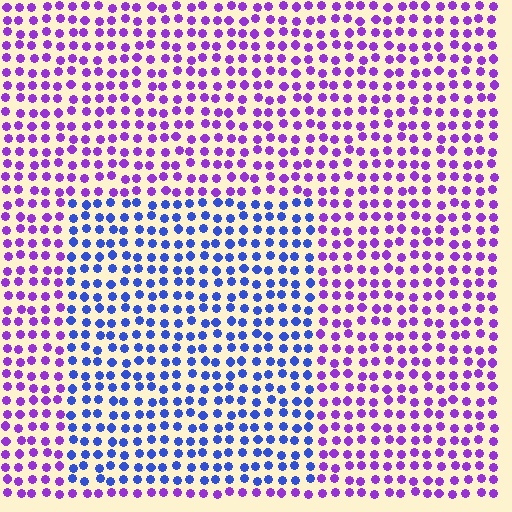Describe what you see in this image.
The image is filled with small purple elements in a uniform arrangement. A rectangle-shaped region is visible where the elements are tinted to a slightly different hue, forming a subtle color boundary.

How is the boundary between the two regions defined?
The boundary is defined purely by a slight shift in hue (about 48 degrees). Spacing, size, and orientation are identical on both sides.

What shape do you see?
I see a rectangle.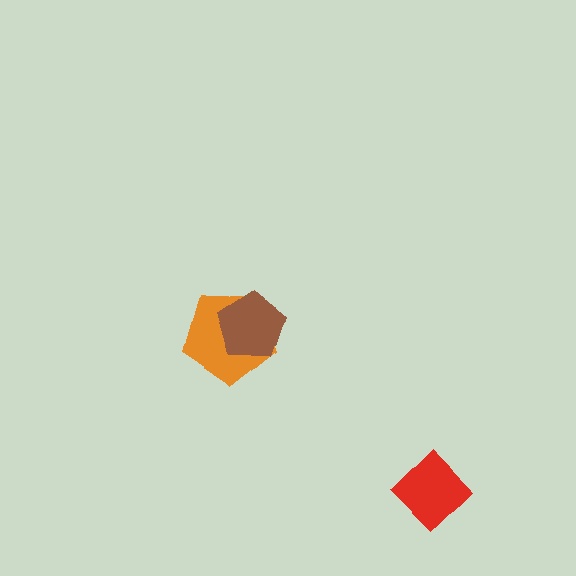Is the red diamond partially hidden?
No, no other shape covers it.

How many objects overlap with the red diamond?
0 objects overlap with the red diamond.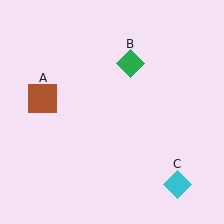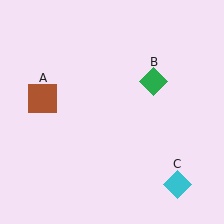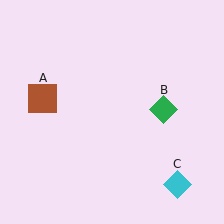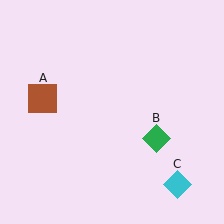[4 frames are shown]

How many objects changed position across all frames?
1 object changed position: green diamond (object B).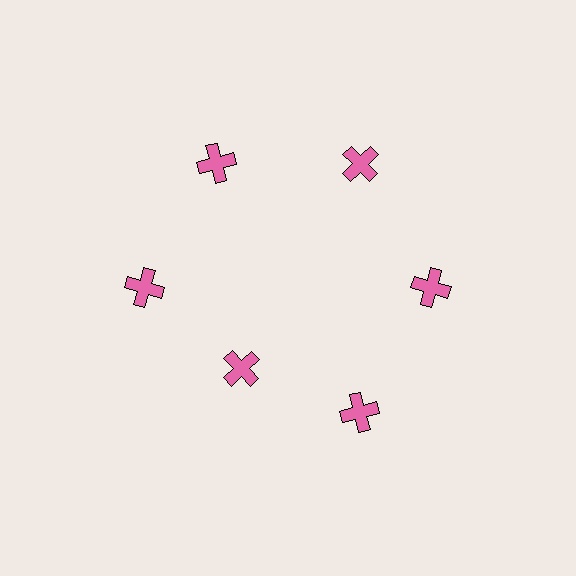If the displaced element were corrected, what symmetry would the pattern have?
It would have 6-fold rotational symmetry — the pattern would map onto itself every 60 degrees.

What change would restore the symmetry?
The symmetry would be restored by moving it outward, back onto the ring so that all 6 crosses sit at equal angles and equal distance from the center.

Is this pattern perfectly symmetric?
No. The 6 pink crosses are arranged in a ring, but one element near the 7 o'clock position is pulled inward toward the center, breaking the 6-fold rotational symmetry.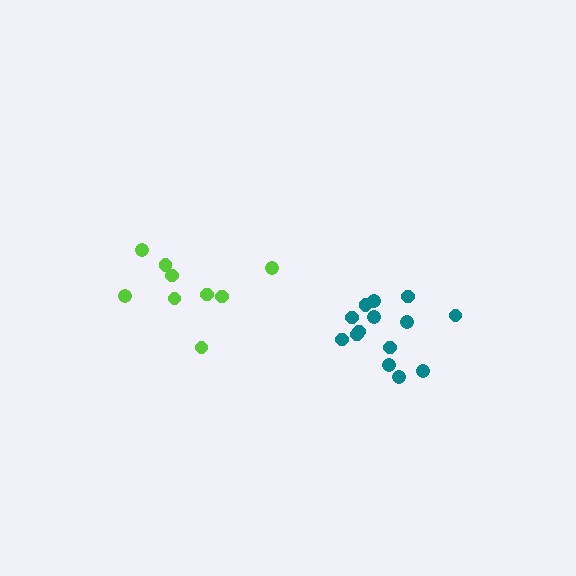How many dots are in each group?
Group 1: 14 dots, Group 2: 9 dots (23 total).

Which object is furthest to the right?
The teal cluster is rightmost.